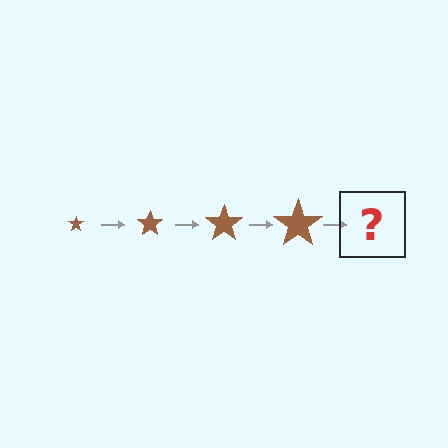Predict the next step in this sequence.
The next step is a brown star, larger than the previous one.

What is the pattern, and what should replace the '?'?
The pattern is that the star gets progressively larger each step. The '?' should be a brown star, larger than the previous one.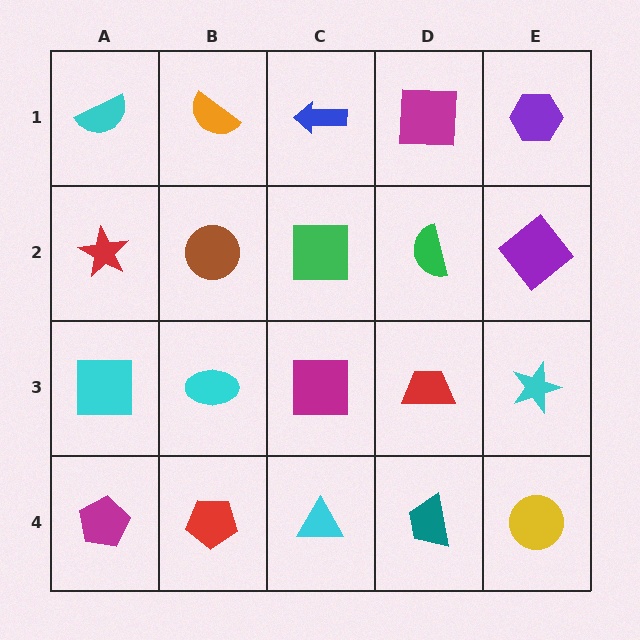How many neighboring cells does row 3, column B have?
4.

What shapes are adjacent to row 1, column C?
A green square (row 2, column C), an orange semicircle (row 1, column B), a magenta square (row 1, column D).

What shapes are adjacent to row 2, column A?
A cyan semicircle (row 1, column A), a cyan square (row 3, column A), a brown circle (row 2, column B).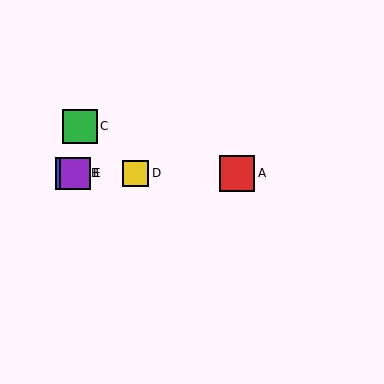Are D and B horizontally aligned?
Yes, both are at y≈173.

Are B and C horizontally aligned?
No, B is at y≈173 and C is at y≈126.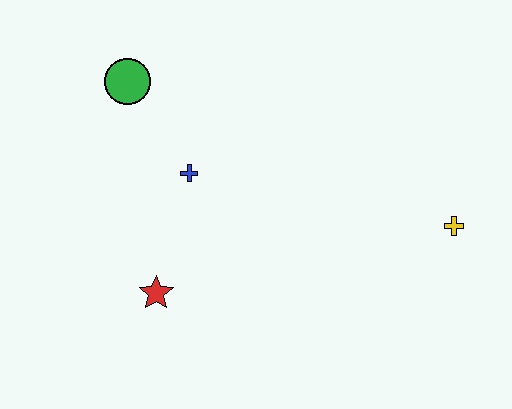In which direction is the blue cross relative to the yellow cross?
The blue cross is to the left of the yellow cross.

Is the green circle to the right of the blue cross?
No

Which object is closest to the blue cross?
The green circle is closest to the blue cross.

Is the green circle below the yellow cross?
No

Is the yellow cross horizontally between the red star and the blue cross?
No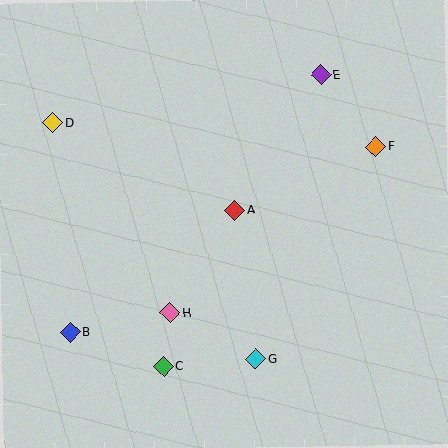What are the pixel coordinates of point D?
Point D is at (53, 123).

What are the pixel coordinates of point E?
Point E is at (321, 75).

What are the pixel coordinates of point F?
Point F is at (375, 147).